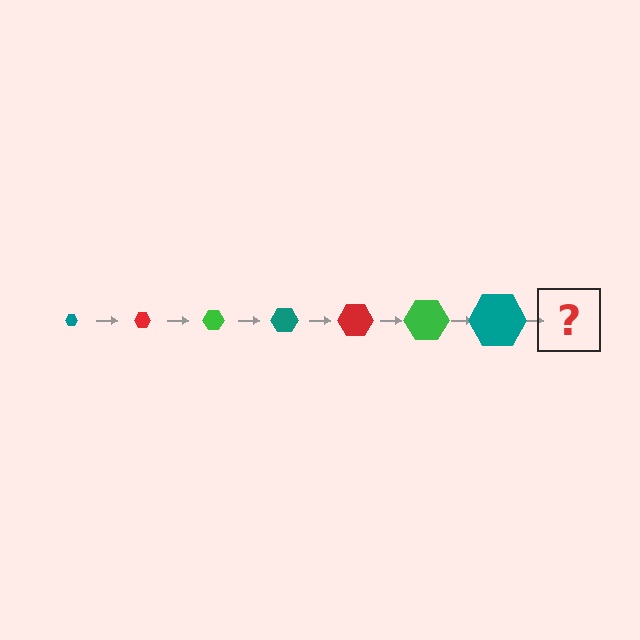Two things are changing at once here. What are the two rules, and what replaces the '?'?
The two rules are that the hexagon grows larger each step and the color cycles through teal, red, and green. The '?' should be a red hexagon, larger than the previous one.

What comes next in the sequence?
The next element should be a red hexagon, larger than the previous one.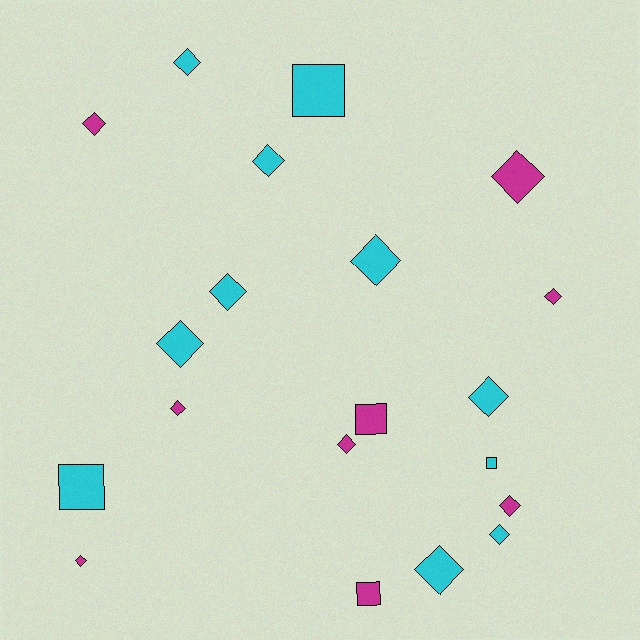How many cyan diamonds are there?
There are 8 cyan diamonds.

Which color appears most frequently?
Cyan, with 11 objects.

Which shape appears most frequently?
Diamond, with 15 objects.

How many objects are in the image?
There are 20 objects.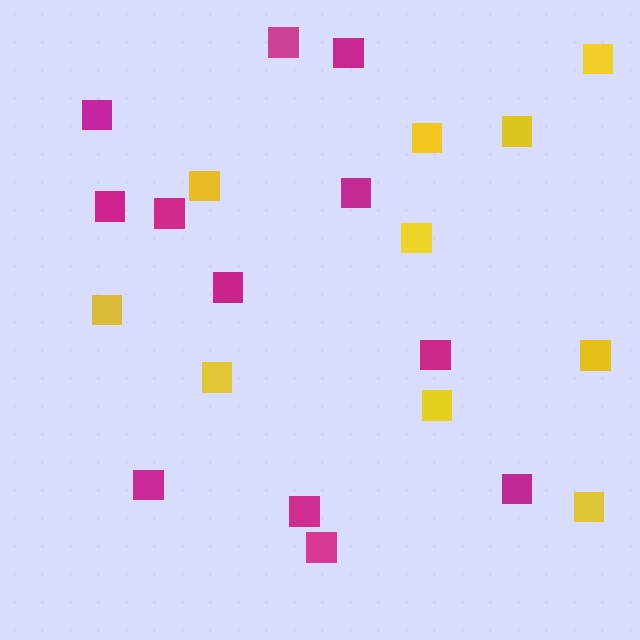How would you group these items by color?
There are 2 groups: one group of magenta squares (12) and one group of yellow squares (10).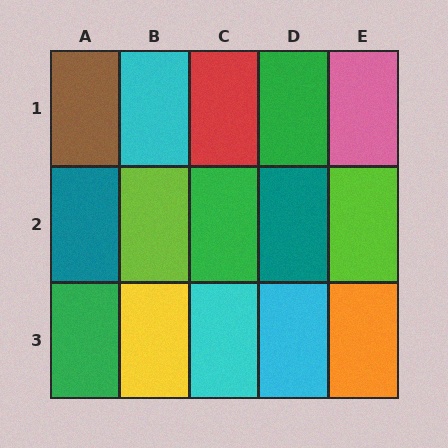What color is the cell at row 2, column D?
Teal.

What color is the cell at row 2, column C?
Green.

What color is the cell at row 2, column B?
Lime.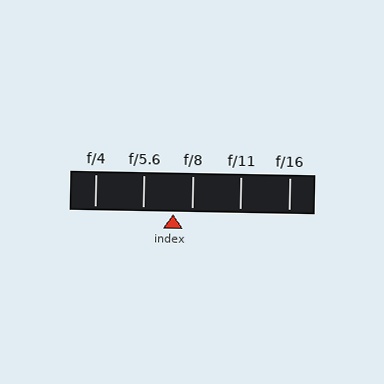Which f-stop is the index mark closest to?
The index mark is closest to f/8.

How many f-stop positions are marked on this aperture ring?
There are 5 f-stop positions marked.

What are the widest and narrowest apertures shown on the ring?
The widest aperture shown is f/4 and the narrowest is f/16.